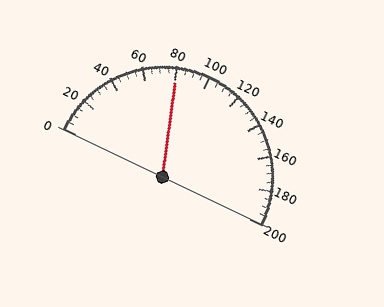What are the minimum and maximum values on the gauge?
The gauge ranges from 0 to 200.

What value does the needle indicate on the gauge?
The needle indicates approximately 80.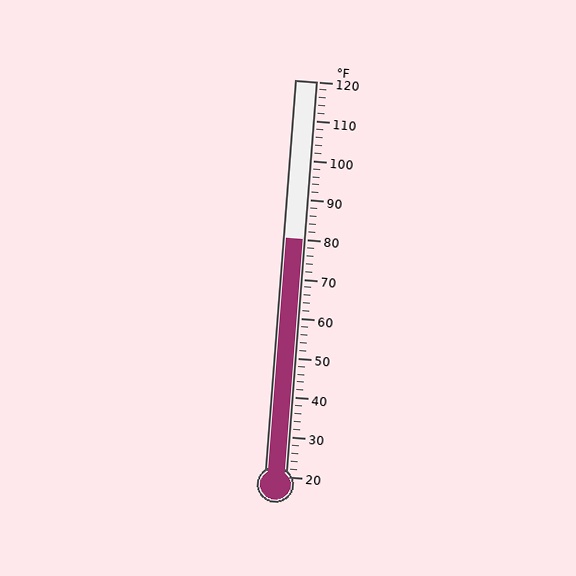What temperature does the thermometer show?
The thermometer shows approximately 80°F.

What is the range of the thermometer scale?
The thermometer scale ranges from 20°F to 120°F.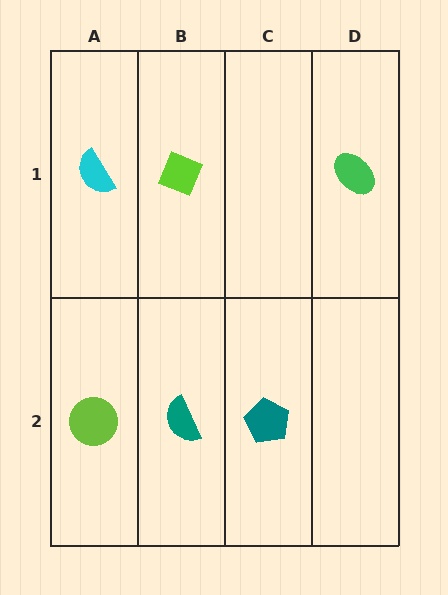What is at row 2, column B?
A teal semicircle.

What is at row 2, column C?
A teal pentagon.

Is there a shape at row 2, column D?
No, that cell is empty.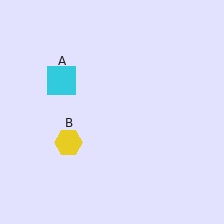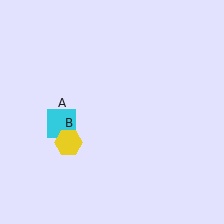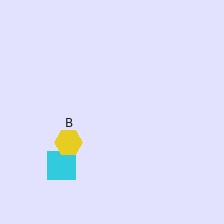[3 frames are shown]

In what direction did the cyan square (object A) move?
The cyan square (object A) moved down.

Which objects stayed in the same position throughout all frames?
Yellow hexagon (object B) remained stationary.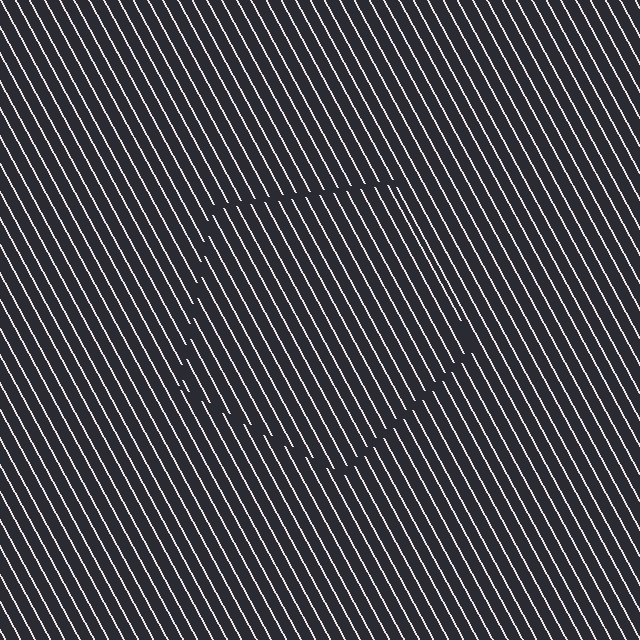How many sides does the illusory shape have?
5 sides — the line-ends trace a pentagon.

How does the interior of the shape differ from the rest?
The interior of the shape contains the same grating, shifted by half a period — the contour is defined by the phase discontinuity where line-ends from the inner and outer gratings abut.